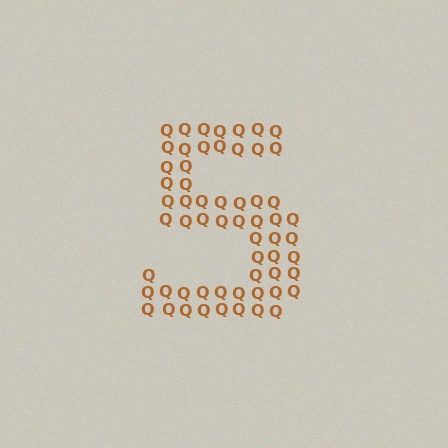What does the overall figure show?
The overall figure shows the digit 5.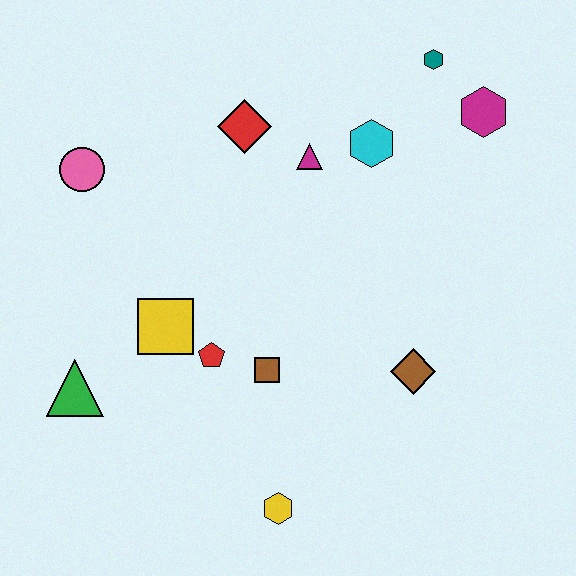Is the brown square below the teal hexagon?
Yes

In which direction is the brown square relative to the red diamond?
The brown square is below the red diamond.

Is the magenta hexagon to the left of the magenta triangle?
No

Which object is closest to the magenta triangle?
The cyan hexagon is closest to the magenta triangle.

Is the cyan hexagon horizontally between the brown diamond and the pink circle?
Yes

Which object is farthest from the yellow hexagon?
The teal hexagon is farthest from the yellow hexagon.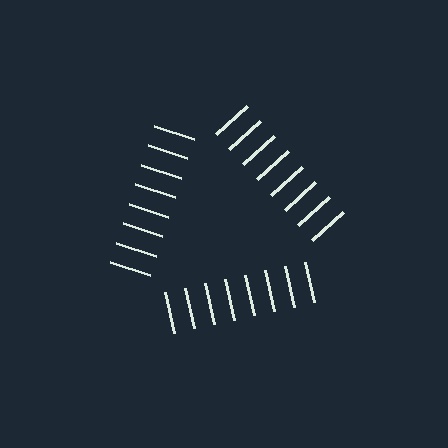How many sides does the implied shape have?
3 sides — the line-ends trace a triangle.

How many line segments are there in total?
24 — 8 along each of the 3 edges.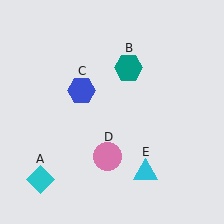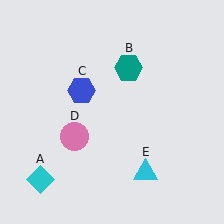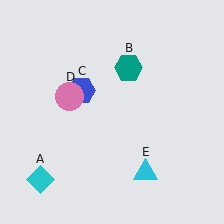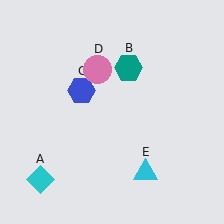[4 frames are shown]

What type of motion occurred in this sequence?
The pink circle (object D) rotated clockwise around the center of the scene.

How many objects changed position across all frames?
1 object changed position: pink circle (object D).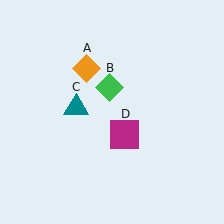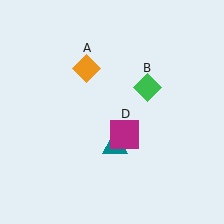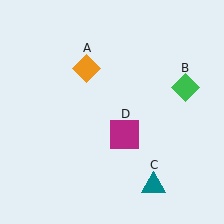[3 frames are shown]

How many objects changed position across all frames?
2 objects changed position: green diamond (object B), teal triangle (object C).